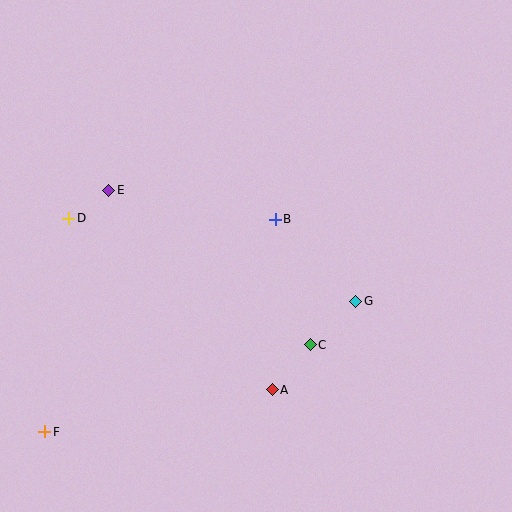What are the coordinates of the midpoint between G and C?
The midpoint between G and C is at (333, 323).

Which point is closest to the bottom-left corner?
Point F is closest to the bottom-left corner.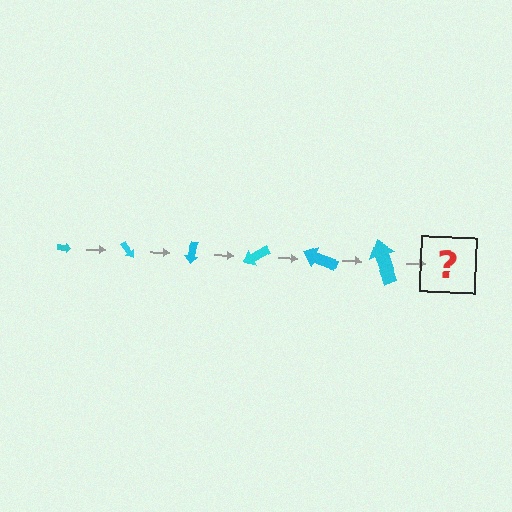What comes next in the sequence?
The next element should be an arrow, larger than the previous one and rotated 300 degrees from the start.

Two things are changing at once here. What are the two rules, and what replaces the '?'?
The two rules are that the arrow grows larger each step and it rotates 50 degrees each step. The '?' should be an arrow, larger than the previous one and rotated 300 degrees from the start.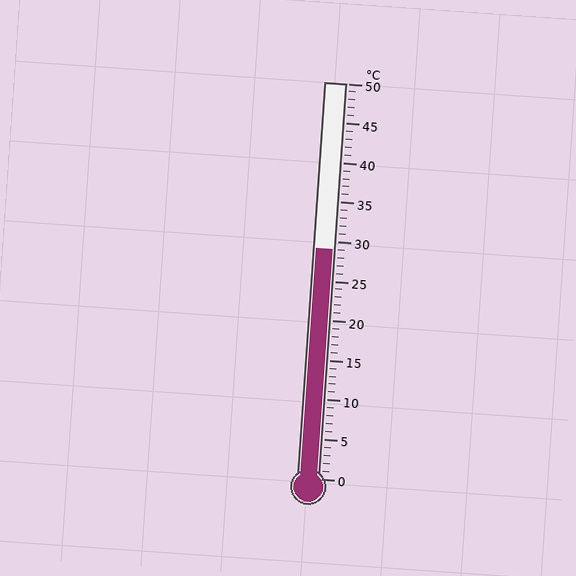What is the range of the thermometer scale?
The thermometer scale ranges from 0°C to 50°C.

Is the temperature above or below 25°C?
The temperature is above 25°C.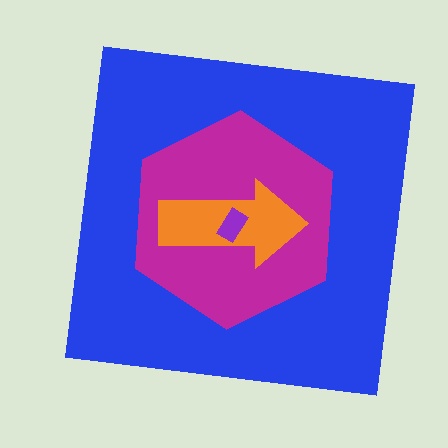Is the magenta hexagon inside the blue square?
Yes.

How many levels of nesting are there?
4.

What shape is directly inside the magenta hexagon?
The orange arrow.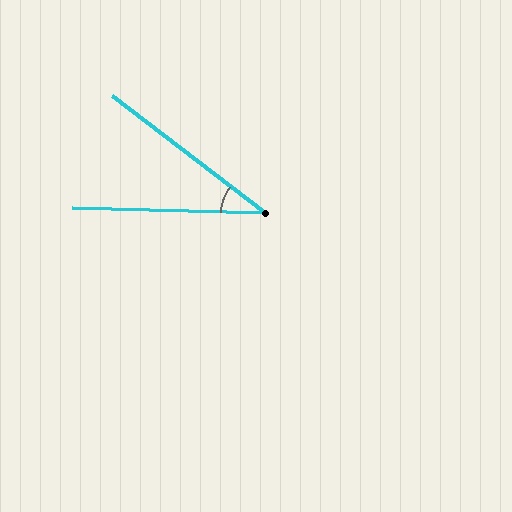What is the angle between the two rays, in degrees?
Approximately 36 degrees.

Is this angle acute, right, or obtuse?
It is acute.